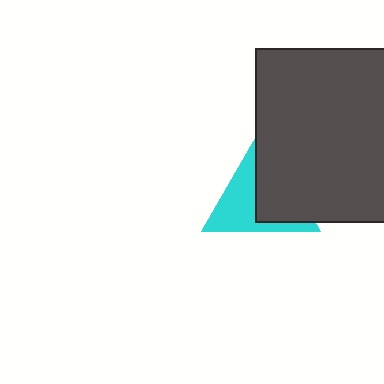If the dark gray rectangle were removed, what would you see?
You would see the complete cyan triangle.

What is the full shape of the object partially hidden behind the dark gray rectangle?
The partially hidden object is a cyan triangle.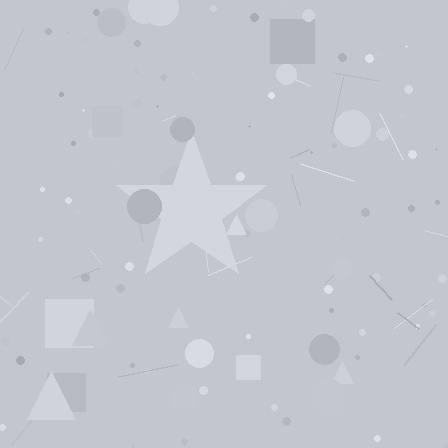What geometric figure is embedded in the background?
A star is embedded in the background.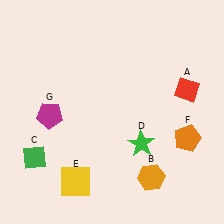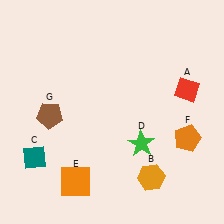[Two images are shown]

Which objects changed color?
C changed from green to teal. E changed from yellow to orange. G changed from magenta to brown.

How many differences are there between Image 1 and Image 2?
There are 3 differences between the two images.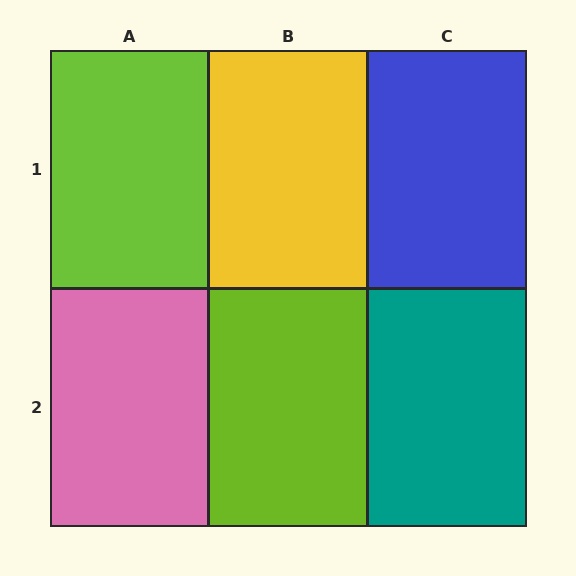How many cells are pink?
1 cell is pink.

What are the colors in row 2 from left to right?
Pink, lime, teal.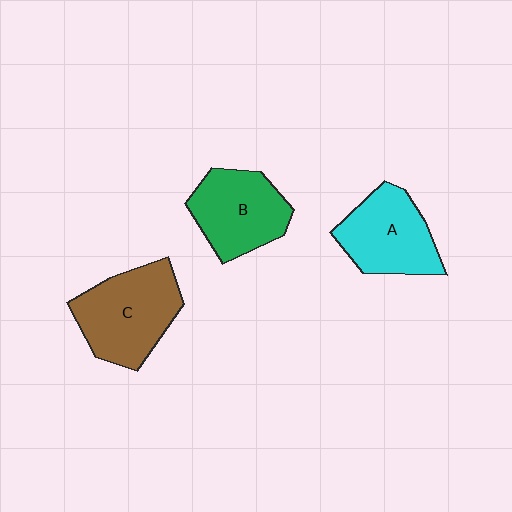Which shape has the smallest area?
Shape A (cyan).